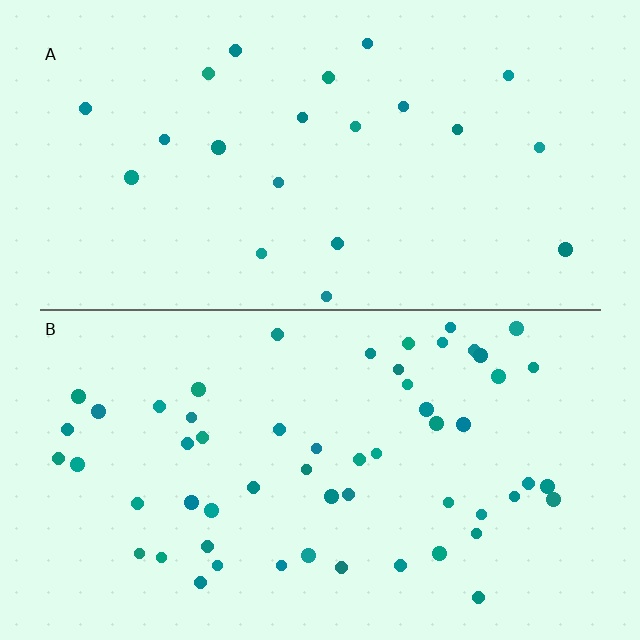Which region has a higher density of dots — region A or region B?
B (the bottom).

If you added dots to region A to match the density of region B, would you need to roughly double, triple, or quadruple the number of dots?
Approximately triple.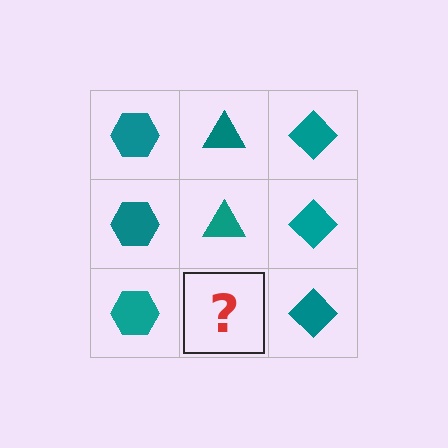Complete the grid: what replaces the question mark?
The question mark should be replaced with a teal triangle.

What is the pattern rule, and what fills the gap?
The rule is that each column has a consistent shape. The gap should be filled with a teal triangle.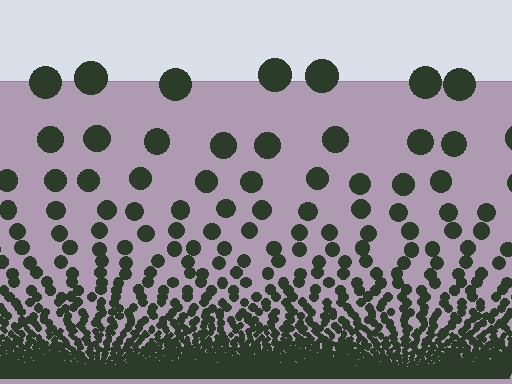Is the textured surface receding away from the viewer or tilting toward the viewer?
The surface appears to tilt toward the viewer. Texture elements get larger and sparser toward the top.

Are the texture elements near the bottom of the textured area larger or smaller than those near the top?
Smaller. The gradient is inverted — elements near the bottom are smaller and denser.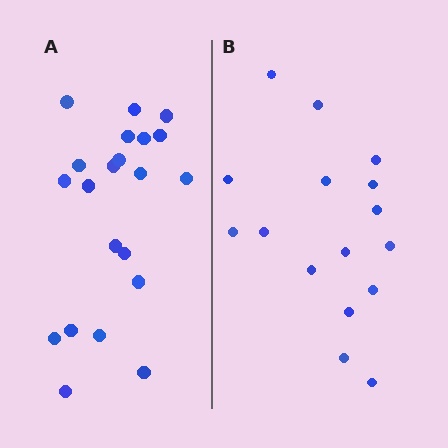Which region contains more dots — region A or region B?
Region A (the left region) has more dots.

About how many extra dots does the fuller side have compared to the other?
Region A has about 5 more dots than region B.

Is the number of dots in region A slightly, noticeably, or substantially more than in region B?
Region A has noticeably more, but not dramatically so. The ratio is roughly 1.3 to 1.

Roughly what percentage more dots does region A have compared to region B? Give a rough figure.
About 30% more.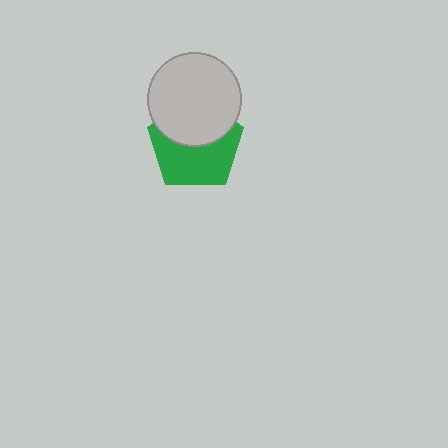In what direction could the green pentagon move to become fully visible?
The green pentagon could move down. That would shift it out from behind the light gray circle entirely.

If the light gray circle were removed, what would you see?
You would see the complete green pentagon.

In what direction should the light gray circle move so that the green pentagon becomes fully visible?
The light gray circle should move up. That is the shortest direction to clear the overlap and leave the green pentagon fully visible.